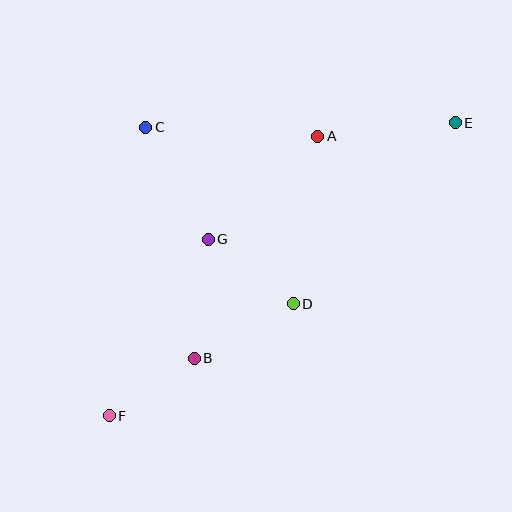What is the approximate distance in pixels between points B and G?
The distance between B and G is approximately 119 pixels.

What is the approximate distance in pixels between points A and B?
The distance between A and B is approximately 254 pixels.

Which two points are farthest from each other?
Points E and F are farthest from each other.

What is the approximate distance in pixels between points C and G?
The distance between C and G is approximately 129 pixels.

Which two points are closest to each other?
Points B and F are closest to each other.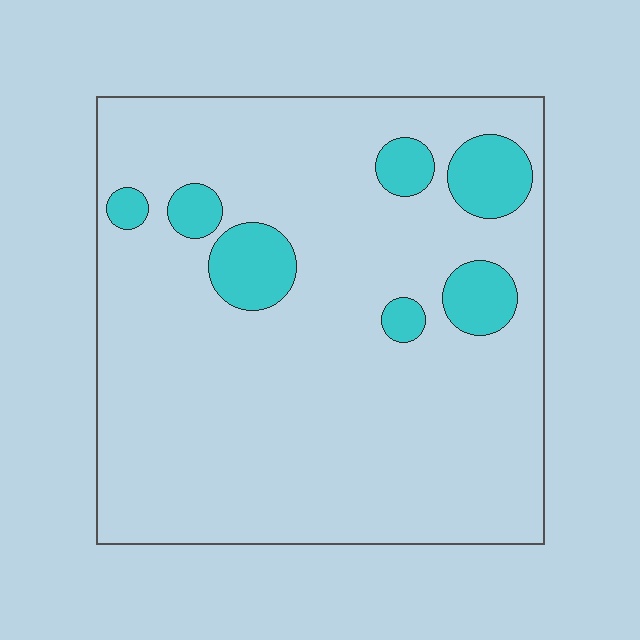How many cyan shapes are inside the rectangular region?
7.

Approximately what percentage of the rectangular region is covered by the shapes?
Approximately 10%.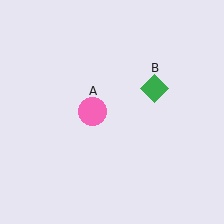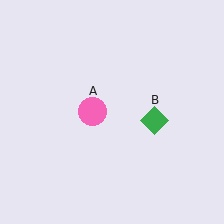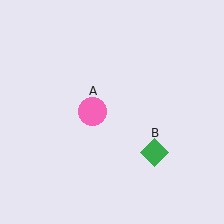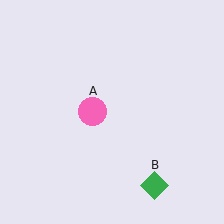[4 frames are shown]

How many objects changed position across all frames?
1 object changed position: green diamond (object B).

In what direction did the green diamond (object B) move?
The green diamond (object B) moved down.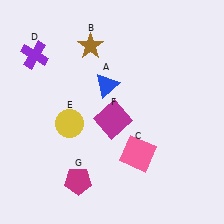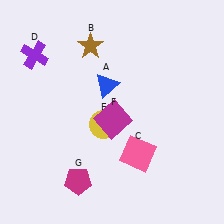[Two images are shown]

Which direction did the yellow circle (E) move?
The yellow circle (E) moved right.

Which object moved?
The yellow circle (E) moved right.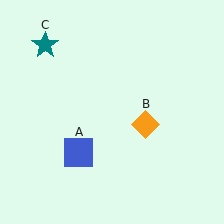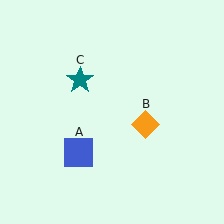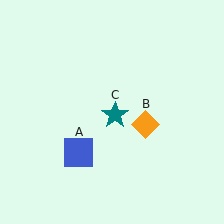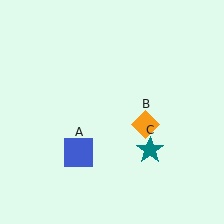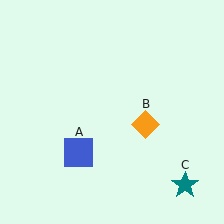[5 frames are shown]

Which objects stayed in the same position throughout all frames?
Blue square (object A) and orange diamond (object B) remained stationary.